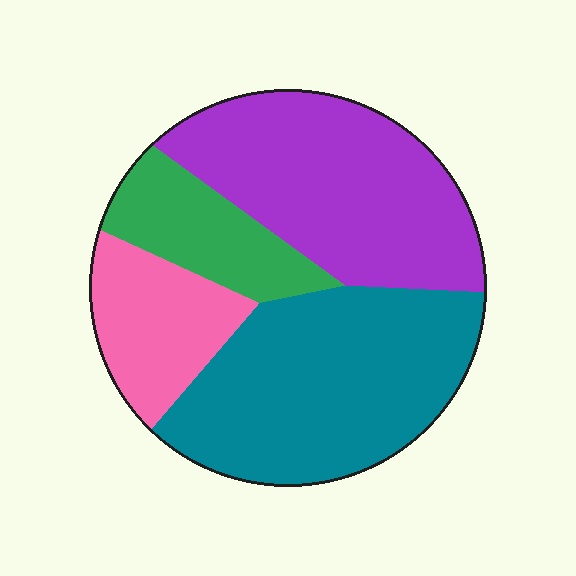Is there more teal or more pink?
Teal.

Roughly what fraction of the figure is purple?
Purple takes up between a quarter and a half of the figure.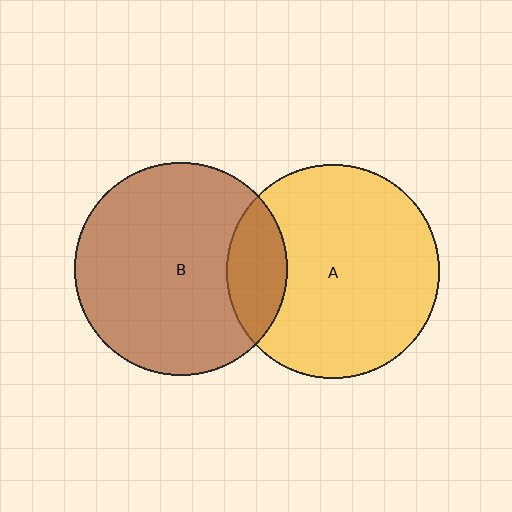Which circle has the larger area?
Circle A (yellow).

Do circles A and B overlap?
Yes.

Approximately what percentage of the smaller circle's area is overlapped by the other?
Approximately 20%.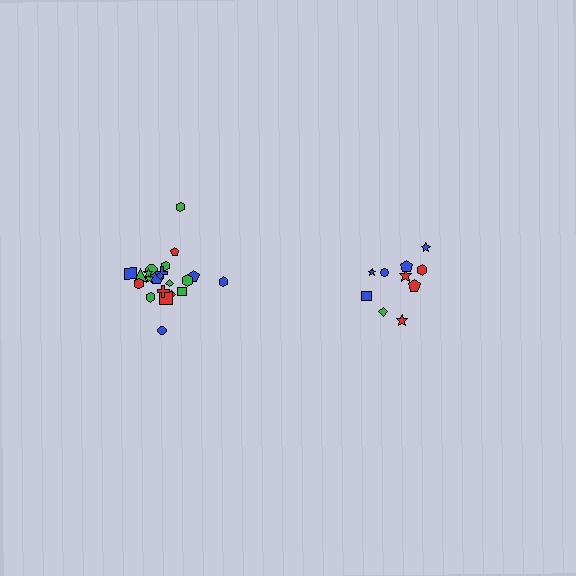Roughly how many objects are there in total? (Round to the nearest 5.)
Roughly 30 objects in total.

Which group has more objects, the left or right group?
The left group.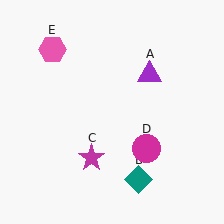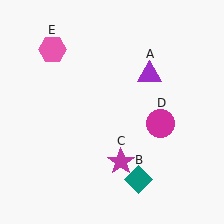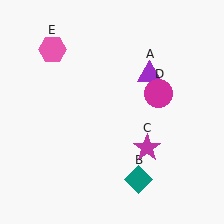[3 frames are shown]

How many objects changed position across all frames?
2 objects changed position: magenta star (object C), magenta circle (object D).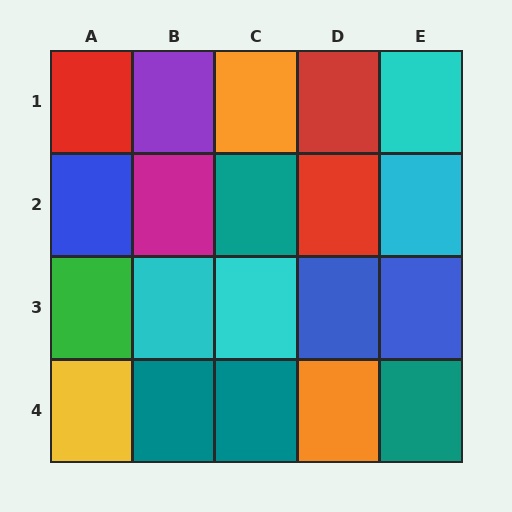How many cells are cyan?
4 cells are cyan.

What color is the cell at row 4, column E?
Teal.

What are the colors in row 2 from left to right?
Blue, magenta, teal, red, cyan.